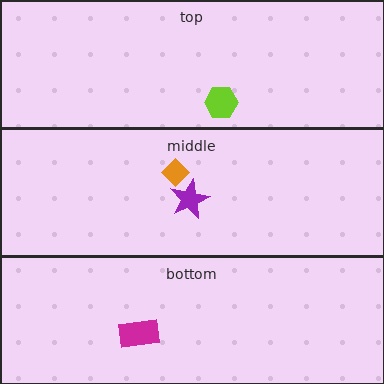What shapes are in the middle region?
The orange diamond, the purple star.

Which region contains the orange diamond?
The middle region.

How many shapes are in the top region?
1.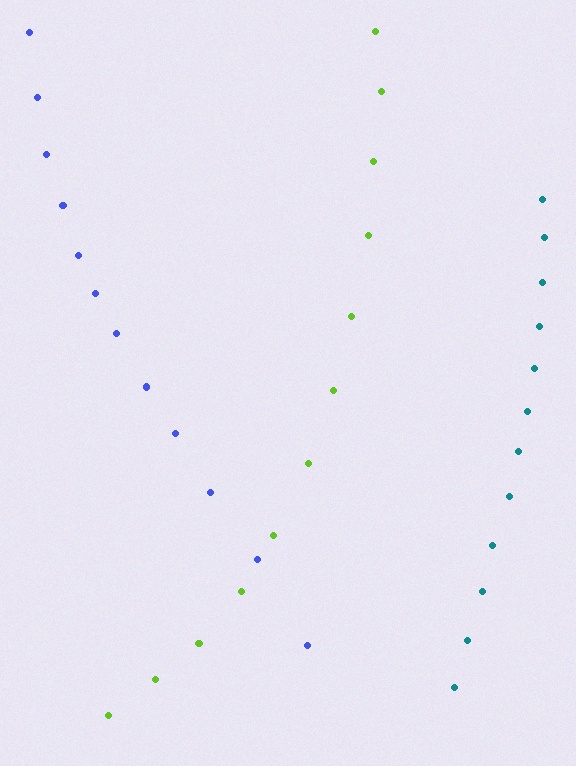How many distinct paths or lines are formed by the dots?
There are 3 distinct paths.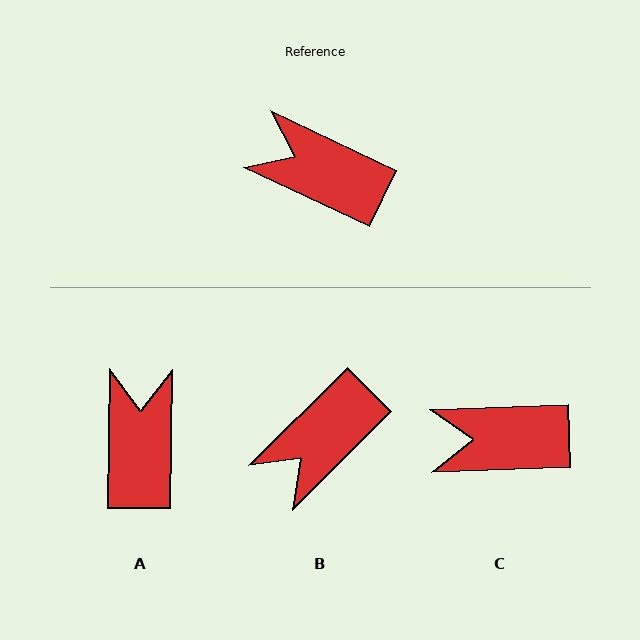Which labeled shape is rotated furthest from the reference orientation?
B, about 70 degrees away.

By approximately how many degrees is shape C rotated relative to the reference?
Approximately 27 degrees counter-clockwise.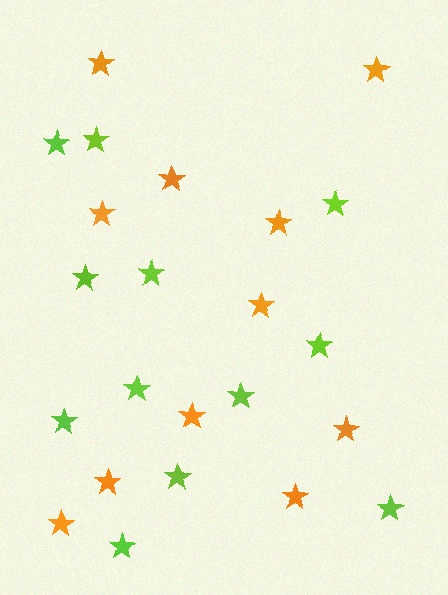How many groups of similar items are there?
There are 2 groups: one group of lime stars (12) and one group of orange stars (11).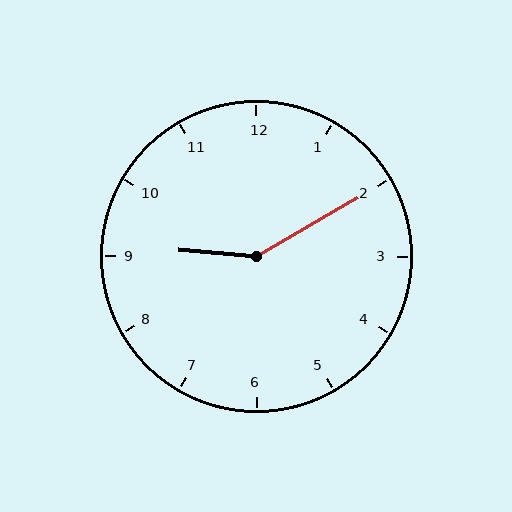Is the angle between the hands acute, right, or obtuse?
It is obtuse.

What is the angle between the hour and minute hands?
Approximately 145 degrees.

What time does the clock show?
9:10.